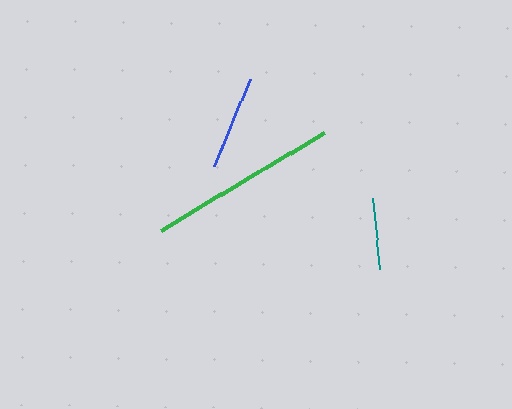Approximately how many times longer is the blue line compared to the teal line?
The blue line is approximately 1.3 times the length of the teal line.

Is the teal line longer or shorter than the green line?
The green line is longer than the teal line.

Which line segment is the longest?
The green line is the longest at approximately 190 pixels.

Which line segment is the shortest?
The teal line is the shortest at approximately 72 pixels.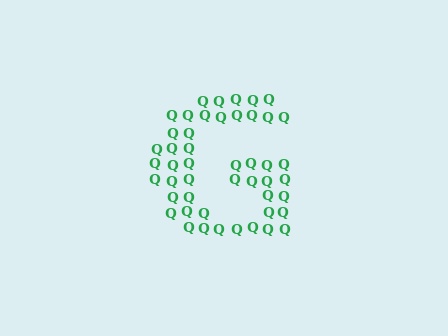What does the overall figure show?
The overall figure shows the letter G.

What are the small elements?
The small elements are letter Q's.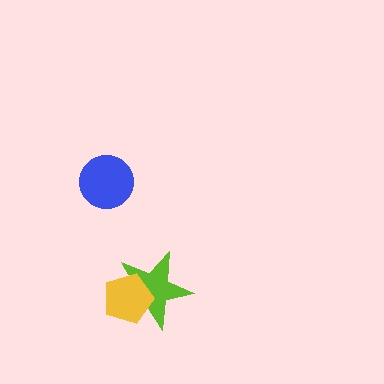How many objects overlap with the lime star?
1 object overlaps with the lime star.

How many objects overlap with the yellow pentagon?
1 object overlaps with the yellow pentagon.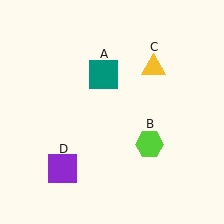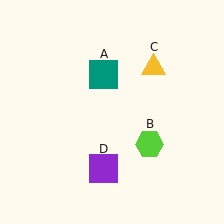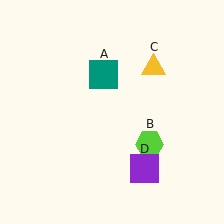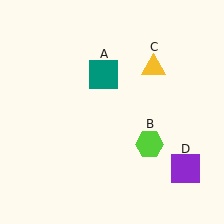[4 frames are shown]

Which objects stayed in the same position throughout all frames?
Teal square (object A) and lime hexagon (object B) and yellow triangle (object C) remained stationary.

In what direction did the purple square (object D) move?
The purple square (object D) moved right.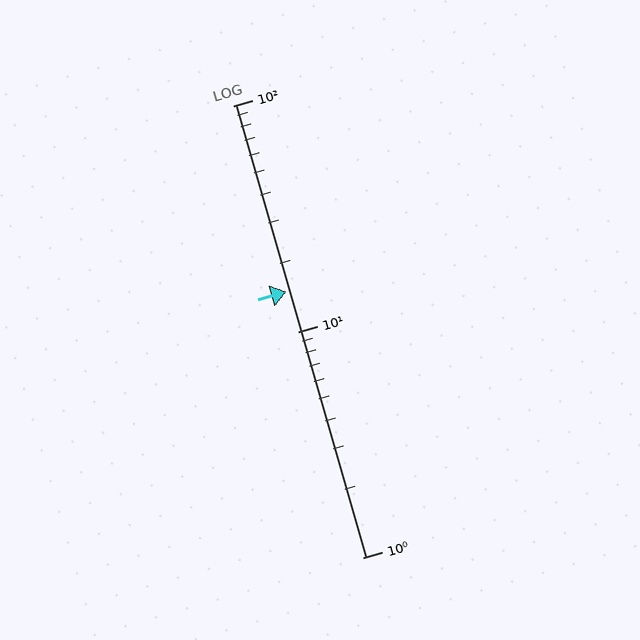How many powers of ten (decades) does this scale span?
The scale spans 2 decades, from 1 to 100.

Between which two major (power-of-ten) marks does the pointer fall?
The pointer is between 10 and 100.